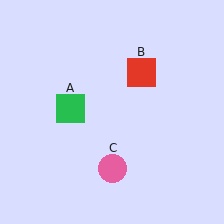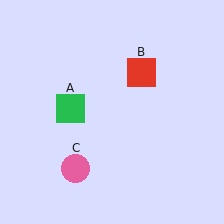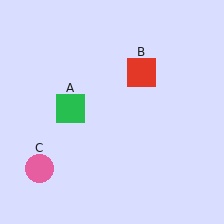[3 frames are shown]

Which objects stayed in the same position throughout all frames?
Green square (object A) and red square (object B) remained stationary.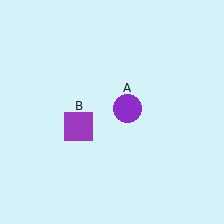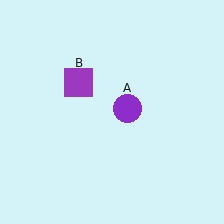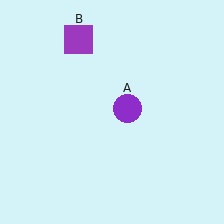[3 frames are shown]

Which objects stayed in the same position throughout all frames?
Purple circle (object A) remained stationary.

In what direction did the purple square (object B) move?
The purple square (object B) moved up.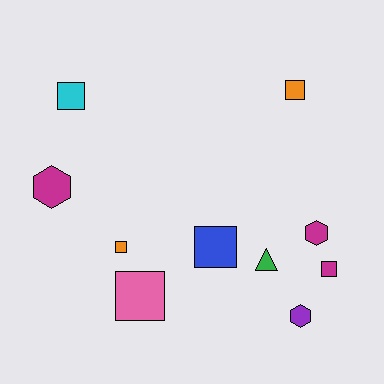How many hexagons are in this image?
There are 3 hexagons.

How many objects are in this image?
There are 10 objects.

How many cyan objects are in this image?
There is 1 cyan object.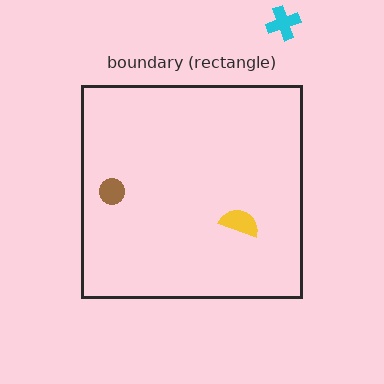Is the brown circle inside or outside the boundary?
Inside.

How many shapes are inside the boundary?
2 inside, 1 outside.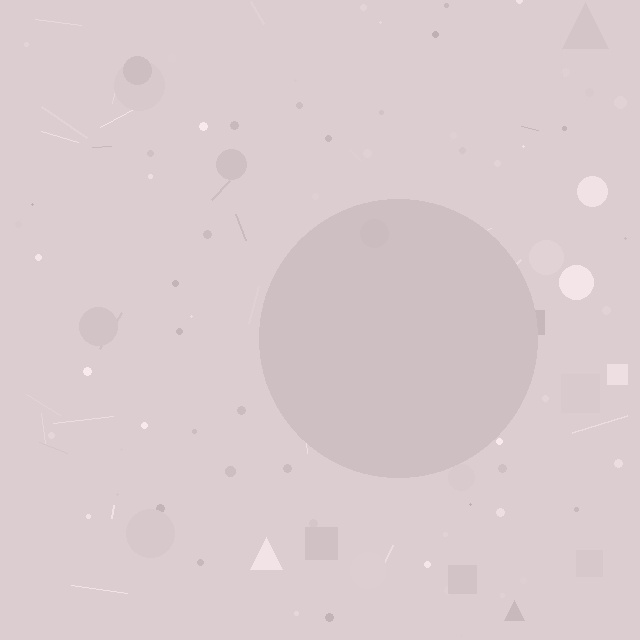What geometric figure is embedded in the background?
A circle is embedded in the background.